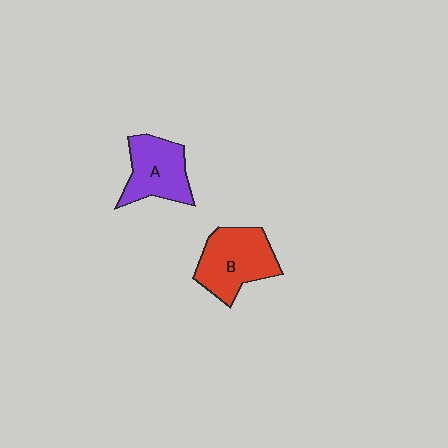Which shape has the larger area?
Shape B (red).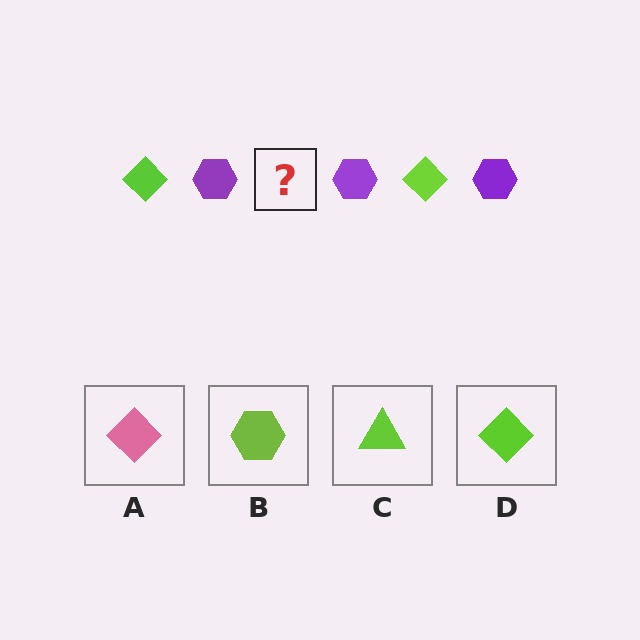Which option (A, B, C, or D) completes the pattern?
D.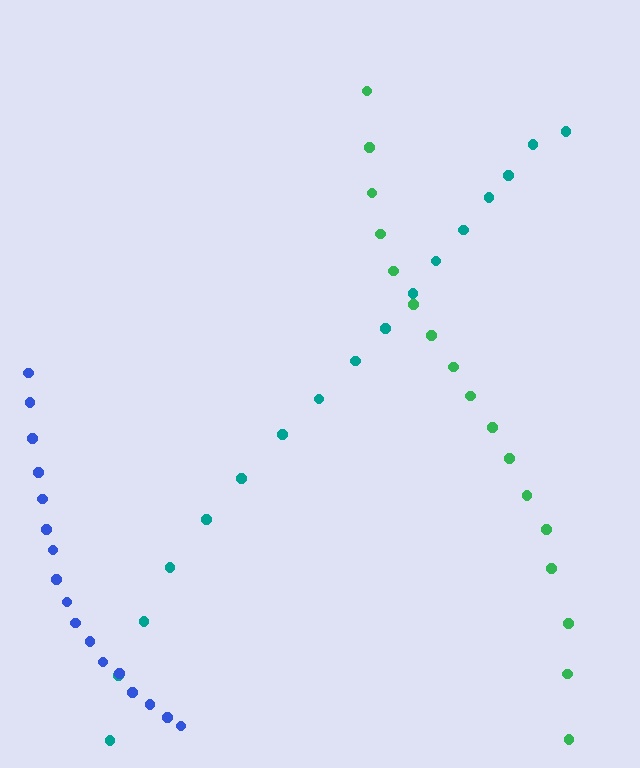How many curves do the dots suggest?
There are 3 distinct paths.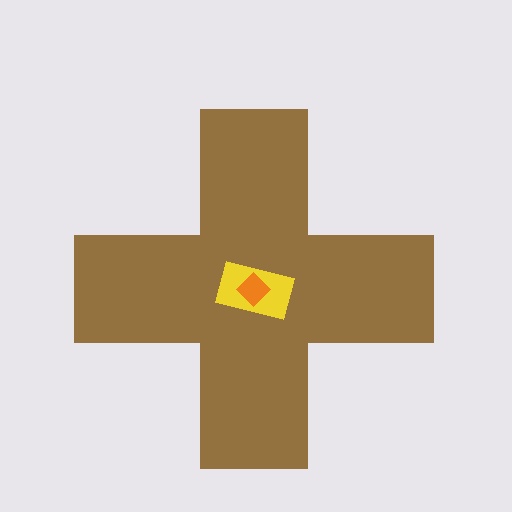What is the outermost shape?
The brown cross.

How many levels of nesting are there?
3.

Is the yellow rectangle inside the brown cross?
Yes.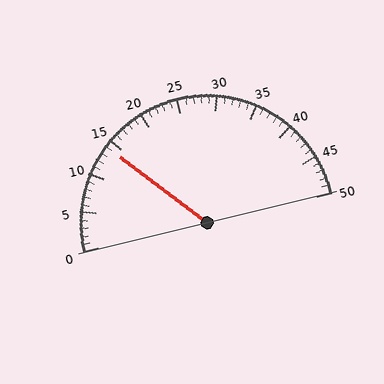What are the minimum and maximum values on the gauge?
The gauge ranges from 0 to 50.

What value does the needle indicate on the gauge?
The needle indicates approximately 14.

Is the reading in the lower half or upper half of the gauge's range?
The reading is in the lower half of the range (0 to 50).